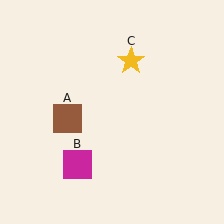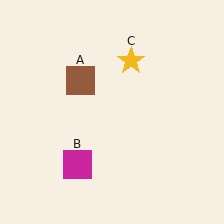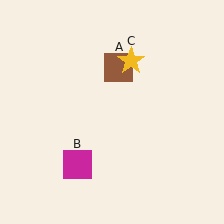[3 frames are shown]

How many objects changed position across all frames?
1 object changed position: brown square (object A).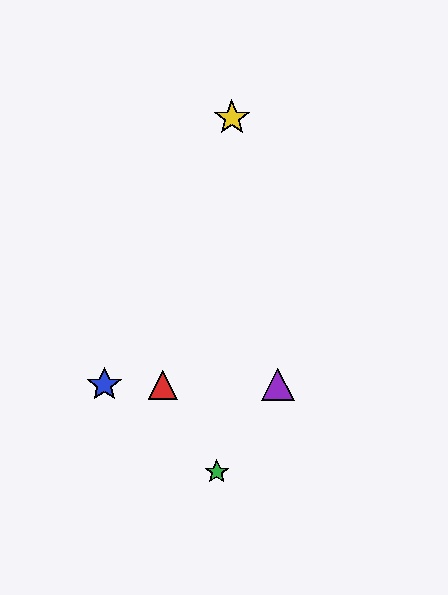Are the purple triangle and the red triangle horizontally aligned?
Yes, both are at y≈385.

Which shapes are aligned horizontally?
The red triangle, the blue star, the purple triangle are aligned horizontally.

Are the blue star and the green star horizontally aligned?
No, the blue star is at y≈385 and the green star is at y≈472.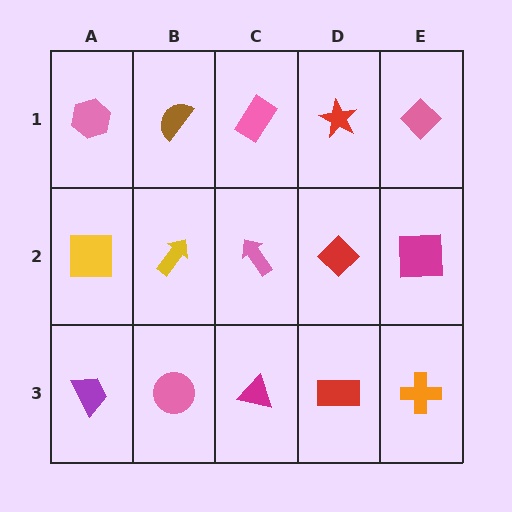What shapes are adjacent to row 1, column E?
A magenta square (row 2, column E), a red star (row 1, column D).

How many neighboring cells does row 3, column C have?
3.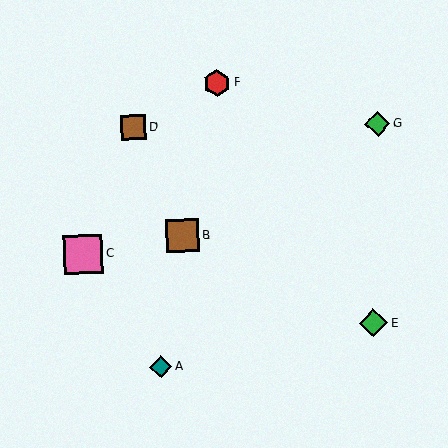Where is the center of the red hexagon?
The center of the red hexagon is at (217, 83).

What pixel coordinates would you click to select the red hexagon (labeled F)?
Click at (217, 83) to select the red hexagon F.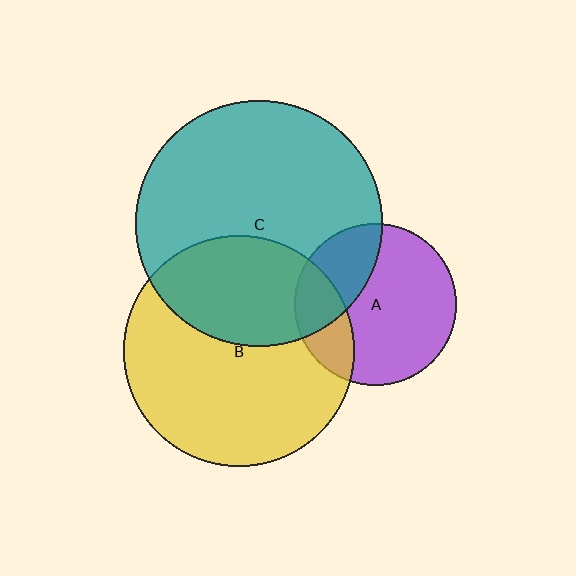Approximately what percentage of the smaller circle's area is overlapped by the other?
Approximately 35%.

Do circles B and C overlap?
Yes.